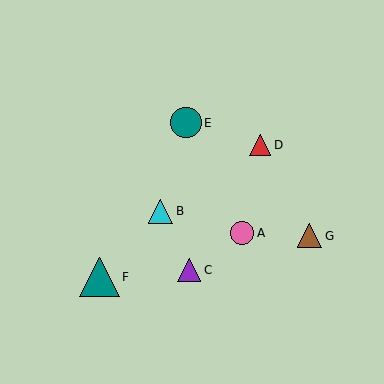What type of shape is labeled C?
Shape C is a purple triangle.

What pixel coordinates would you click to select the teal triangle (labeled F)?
Click at (99, 277) to select the teal triangle F.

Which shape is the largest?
The teal triangle (labeled F) is the largest.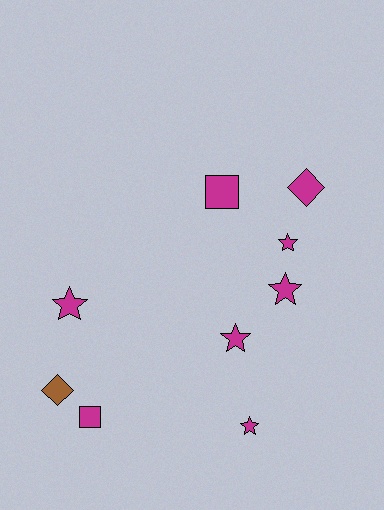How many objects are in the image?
There are 9 objects.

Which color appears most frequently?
Magenta, with 8 objects.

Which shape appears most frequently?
Star, with 5 objects.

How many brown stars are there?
There are no brown stars.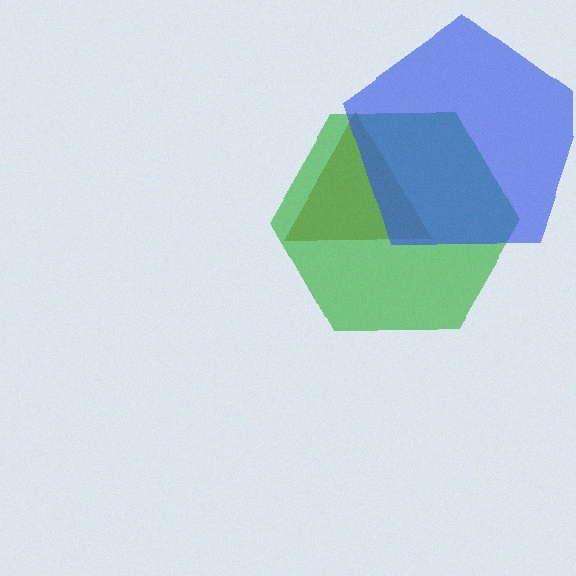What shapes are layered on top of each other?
The layered shapes are: a brown triangle, a green hexagon, a blue pentagon.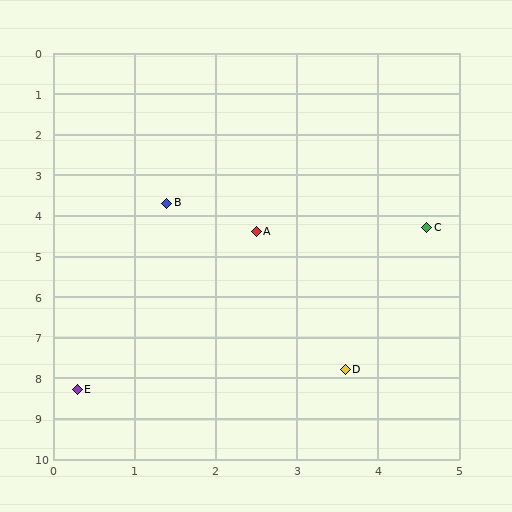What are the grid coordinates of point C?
Point C is at approximately (4.6, 4.3).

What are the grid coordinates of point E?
Point E is at approximately (0.3, 8.3).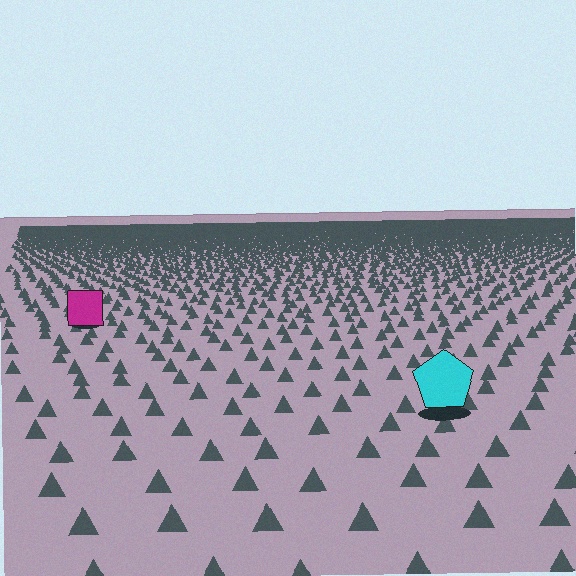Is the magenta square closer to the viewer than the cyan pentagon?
No. The cyan pentagon is closer — you can tell from the texture gradient: the ground texture is coarser near it.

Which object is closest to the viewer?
The cyan pentagon is closest. The texture marks near it are larger and more spread out.